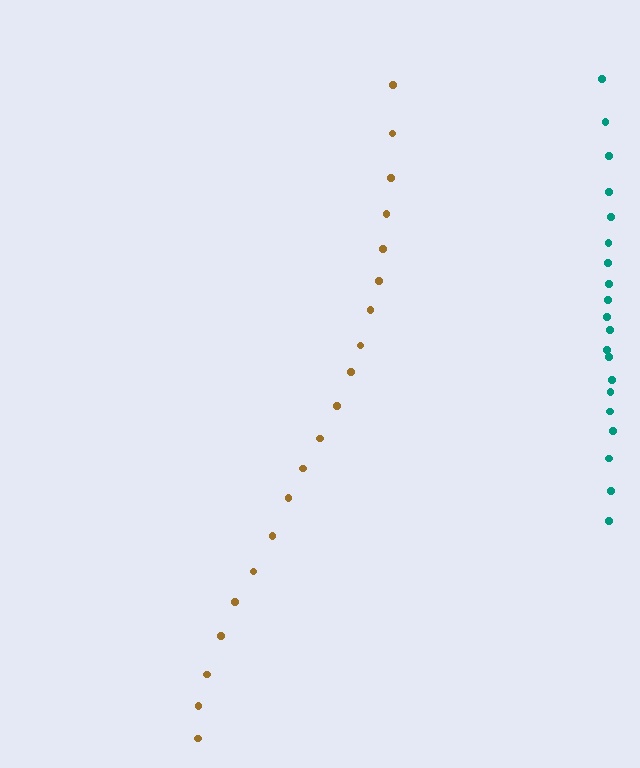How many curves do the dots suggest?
There are 2 distinct paths.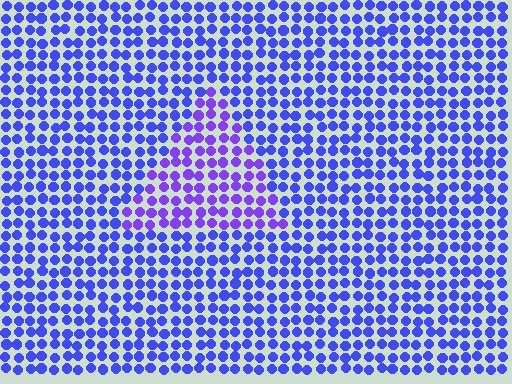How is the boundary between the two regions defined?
The boundary is defined purely by a slight shift in hue (about 28 degrees). Spacing, size, and orientation are identical on both sides.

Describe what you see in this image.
The image is filled with small blue elements in a uniform arrangement. A triangle-shaped region is visible where the elements are tinted to a slightly different hue, forming a subtle color boundary.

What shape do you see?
I see a triangle.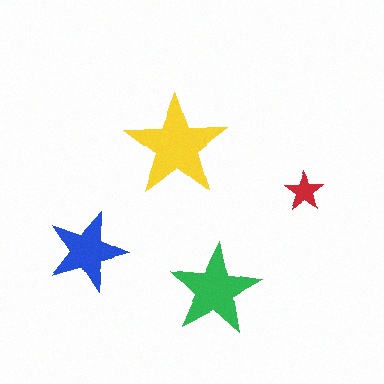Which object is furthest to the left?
The blue star is leftmost.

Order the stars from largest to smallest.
the yellow one, the green one, the blue one, the red one.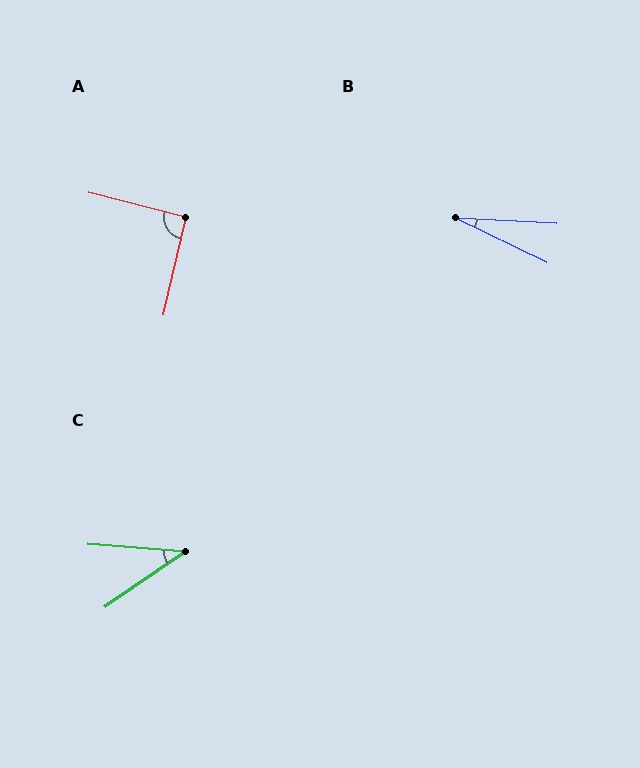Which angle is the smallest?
B, at approximately 23 degrees.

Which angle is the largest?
A, at approximately 91 degrees.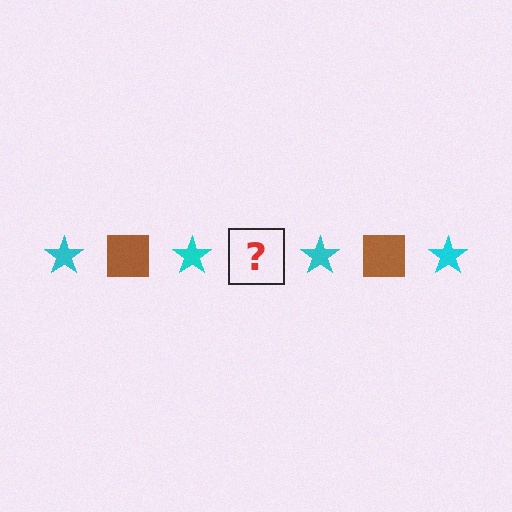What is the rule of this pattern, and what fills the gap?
The rule is that the pattern alternates between cyan star and brown square. The gap should be filled with a brown square.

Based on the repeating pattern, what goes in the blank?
The blank should be a brown square.